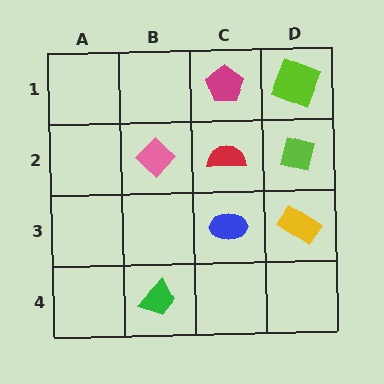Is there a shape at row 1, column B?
No, that cell is empty.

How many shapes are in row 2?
3 shapes.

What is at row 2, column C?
A red semicircle.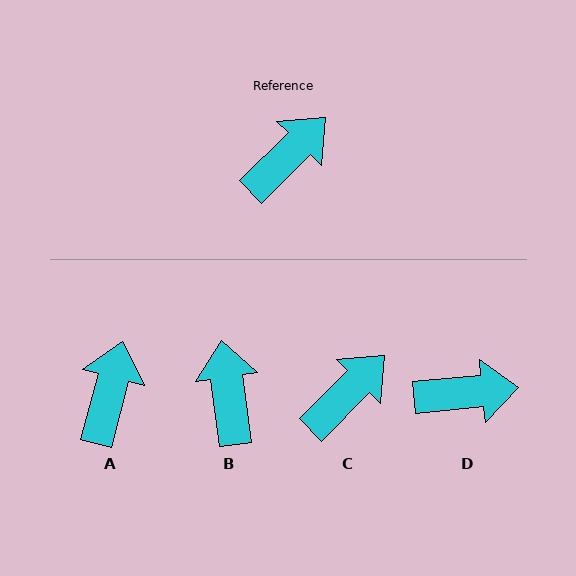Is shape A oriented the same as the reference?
No, it is off by about 30 degrees.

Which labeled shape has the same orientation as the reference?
C.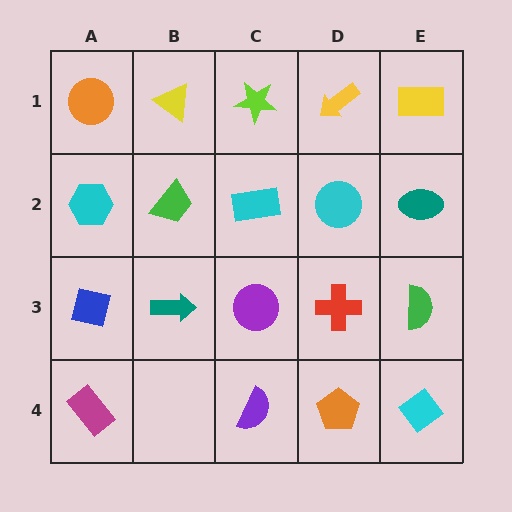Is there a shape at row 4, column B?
No, that cell is empty.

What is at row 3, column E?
A green semicircle.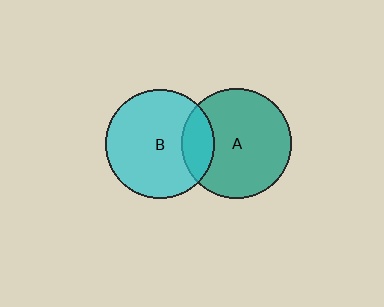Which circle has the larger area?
Circle A (teal).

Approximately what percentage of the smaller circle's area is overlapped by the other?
Approximately 20%.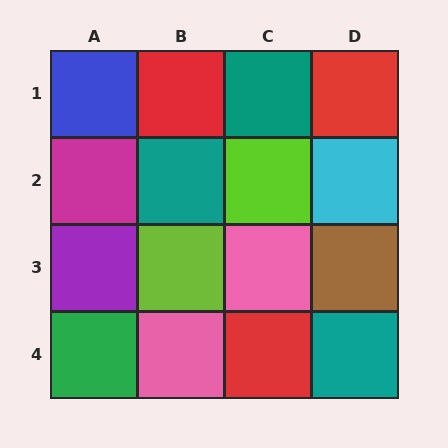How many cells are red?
3 cells are red.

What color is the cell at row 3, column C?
Pink.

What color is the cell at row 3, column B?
Lime.